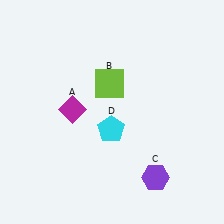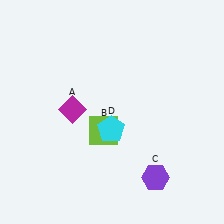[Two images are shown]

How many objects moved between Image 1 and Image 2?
1 object moved between the two images.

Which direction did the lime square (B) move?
The lime square (B) moved down.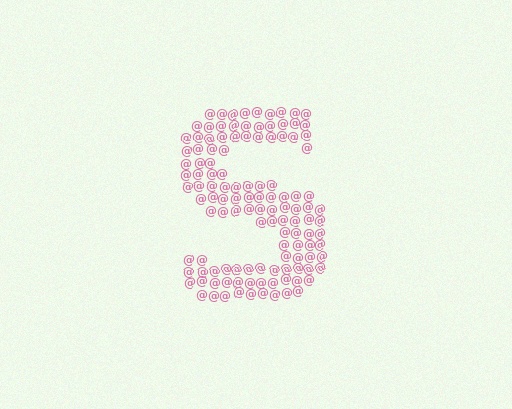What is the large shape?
The large shape is the letter S.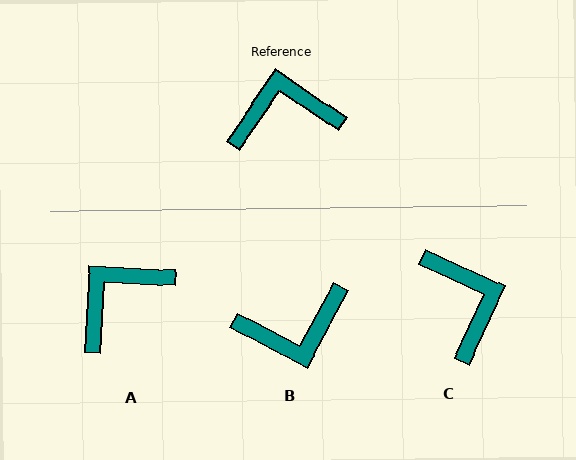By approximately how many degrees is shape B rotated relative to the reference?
Approximately 174 degrees clockwise.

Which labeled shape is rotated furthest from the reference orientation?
B, about 174 degrees away.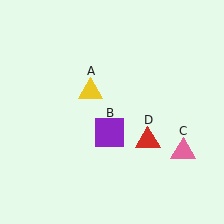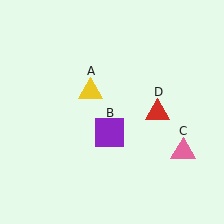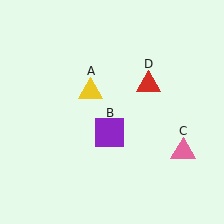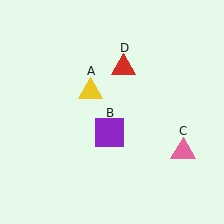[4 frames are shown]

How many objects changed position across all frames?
1 object changed position: red triangle (object D).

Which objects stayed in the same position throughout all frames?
Yellow triangle (object A) and purple square (object B) and pink triangle (object C) remained stationary.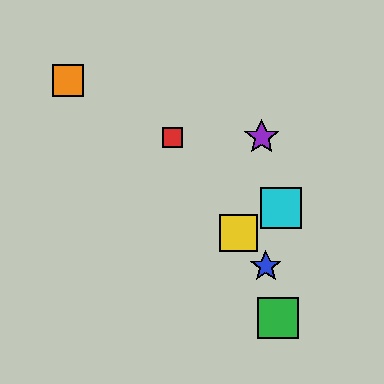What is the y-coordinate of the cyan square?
The cyan square is at y≈208.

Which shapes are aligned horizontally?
The red square, the purple star are aligned horizontally.